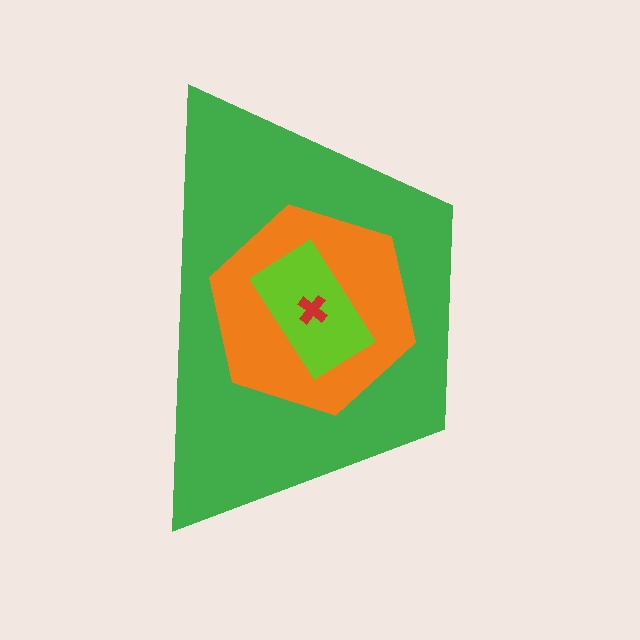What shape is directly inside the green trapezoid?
The orange hexagon.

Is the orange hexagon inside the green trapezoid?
Yes.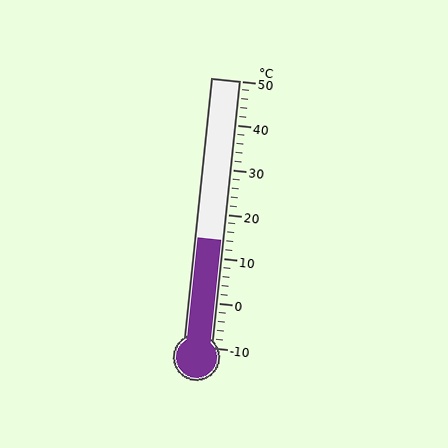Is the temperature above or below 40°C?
The temperature is below 40°C.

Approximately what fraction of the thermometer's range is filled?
The thermometer is filled to approximately 40% of its range.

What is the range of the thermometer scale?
The thermometer scale ranges from -10°C to 50°C.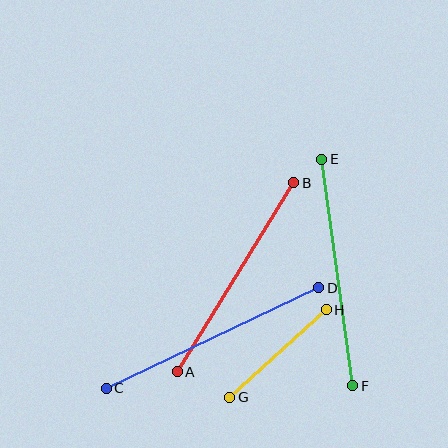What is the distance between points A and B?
The distance is approximately 222 pixels.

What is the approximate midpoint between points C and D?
The midpoint is at approximately (212, 338) pixels.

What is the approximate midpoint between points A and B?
The midpoint is at approximately (235, 277) pixels.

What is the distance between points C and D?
The distance is approximately 236 pixels.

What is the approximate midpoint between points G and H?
The midpoint is at approximately (278, 354) pixels.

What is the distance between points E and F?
The distance is approximately 228 pixels.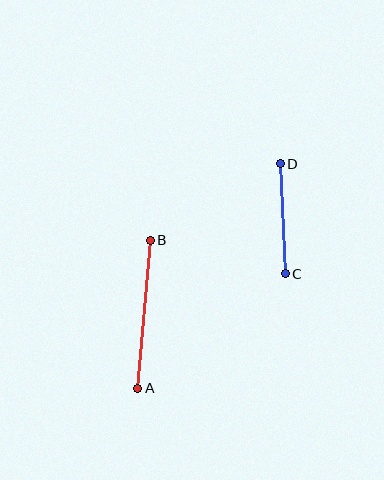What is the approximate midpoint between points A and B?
The midpoint is at approximately (144, 314) pixels.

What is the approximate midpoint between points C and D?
The midpoint is at approximately (283, 219) pixels.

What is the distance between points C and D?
The distance is approximately 110 pixels.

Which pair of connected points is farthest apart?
Points A and B are farthest apart.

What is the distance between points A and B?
The distance is approximately 149 pixels.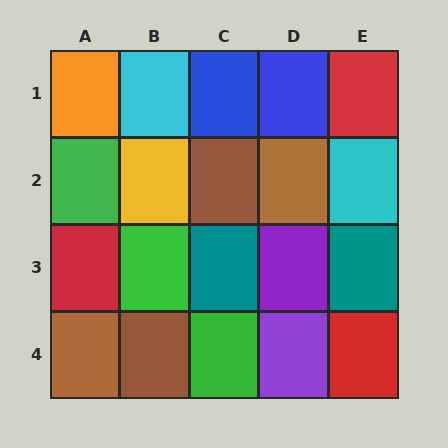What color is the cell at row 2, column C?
Brown.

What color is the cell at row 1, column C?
Blue.